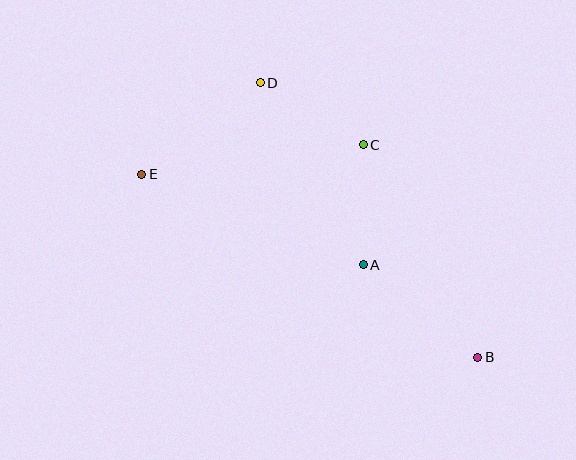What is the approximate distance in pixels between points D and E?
The distance between D and E is approximately 150 pixels.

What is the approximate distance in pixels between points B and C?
The distance between B and C is approximately 241 pixels.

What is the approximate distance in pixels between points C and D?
The distance between C and D is approximately 120 pixels.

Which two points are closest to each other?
Points A and C are closest to each other.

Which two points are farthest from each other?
Points B and E are farthest from each other.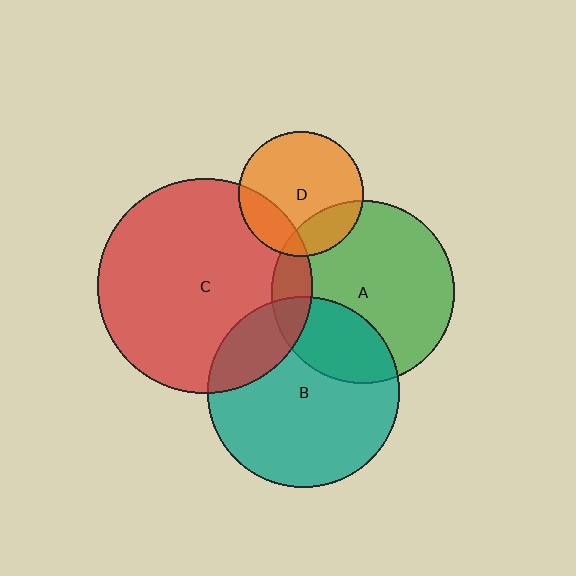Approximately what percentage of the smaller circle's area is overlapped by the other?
Approximately 20%.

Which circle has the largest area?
Circle C (red).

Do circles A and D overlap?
Yes.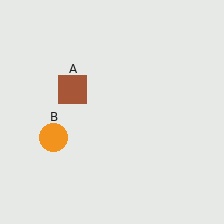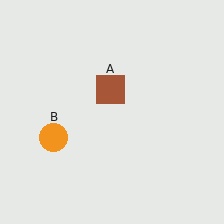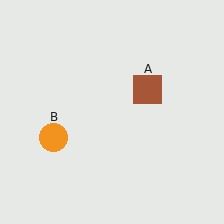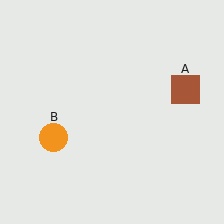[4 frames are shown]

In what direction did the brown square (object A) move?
The brown square (object A) moved right.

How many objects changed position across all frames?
1 object changed position: brown square (object A).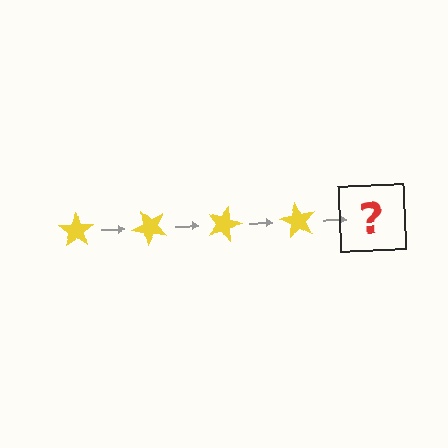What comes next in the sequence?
The next element should be a yellow star rotated 180 degrees.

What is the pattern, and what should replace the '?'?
The pattern is that the star rotates 45 degrees each step. The '?' should be a yellow star rotated 180 degrees.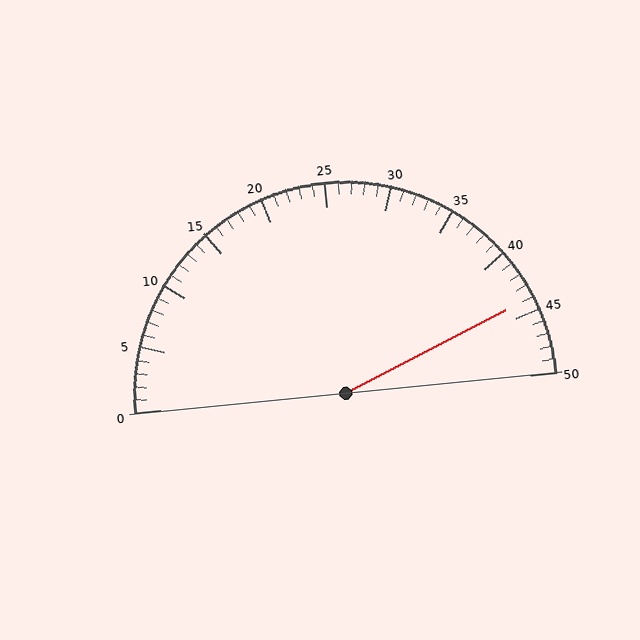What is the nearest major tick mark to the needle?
The nearest major tick mark is 45.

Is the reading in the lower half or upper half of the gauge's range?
The reading is in the upper half of the range (0 to 50).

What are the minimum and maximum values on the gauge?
The gauge ranges from 0 to 50.